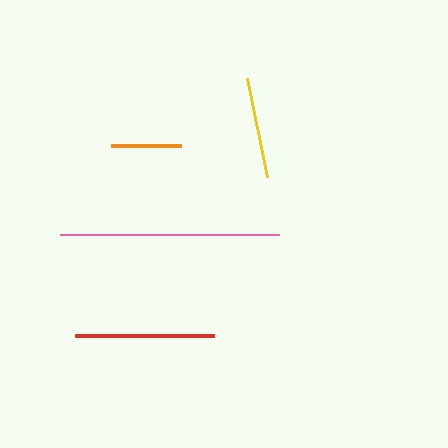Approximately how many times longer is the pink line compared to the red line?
The pink line is approximately 1.6 times the length of the red line.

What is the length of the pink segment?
The pink segment is approximately 219 pixels long.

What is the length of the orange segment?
The orange segment is approximately 70 pixels long.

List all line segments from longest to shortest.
From longest to shortest: pink, red, yellow, orange.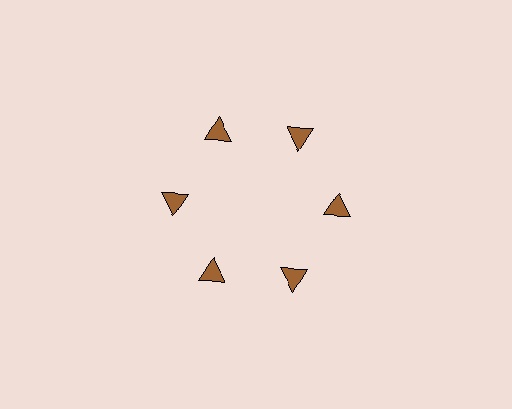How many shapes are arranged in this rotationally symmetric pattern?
There are 6 shapes, arranged in 6 groups of 1.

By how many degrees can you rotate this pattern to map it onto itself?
The pattern maps onto itself every 60 degrees of rotation.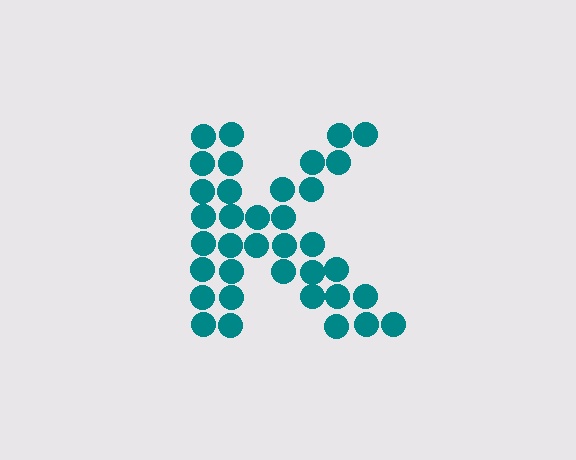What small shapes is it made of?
It is made of small circles.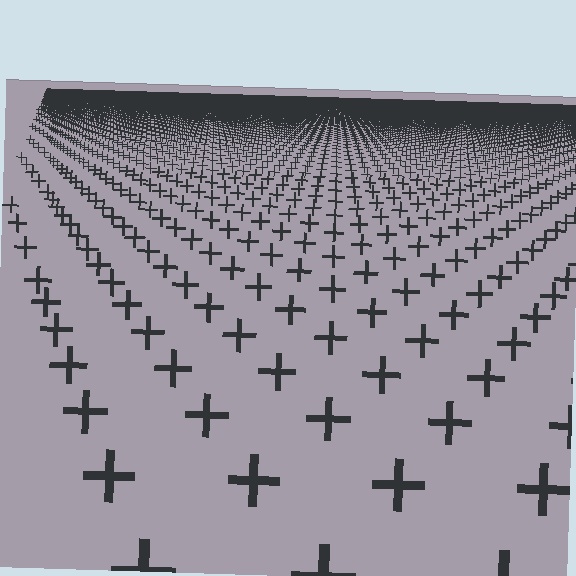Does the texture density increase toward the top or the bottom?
Density increases toward the top.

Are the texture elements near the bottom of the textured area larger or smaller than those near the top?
Larger. Near the bottom, elements are closer to the viewer and appear at a bigger on-screen size.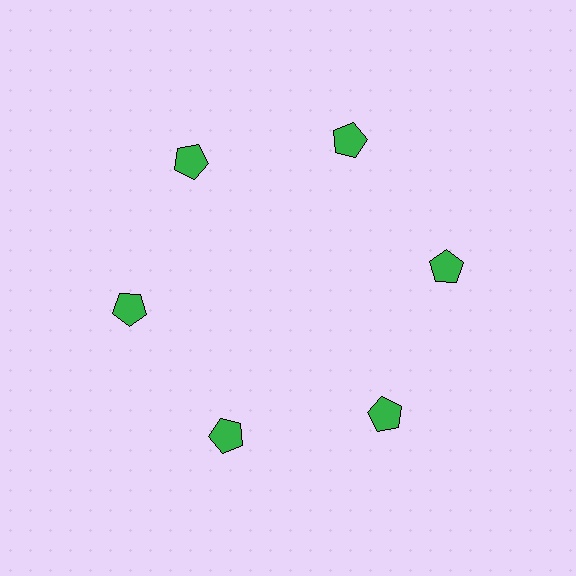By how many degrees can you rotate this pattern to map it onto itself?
The pattern maps onto itself every 60 degrees of rotation.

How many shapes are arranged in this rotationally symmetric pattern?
There are 6 shapes, arranged in 6 groups of 1.